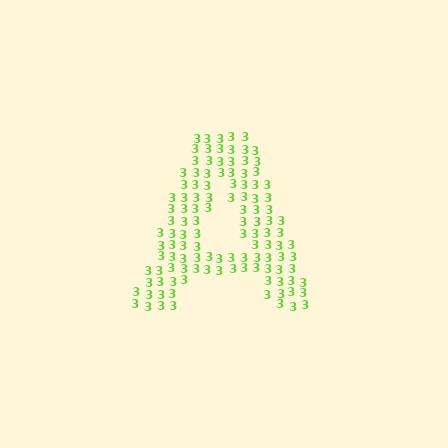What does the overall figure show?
The overall figure shows the letter A.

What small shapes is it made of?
It is made of small digit 3's.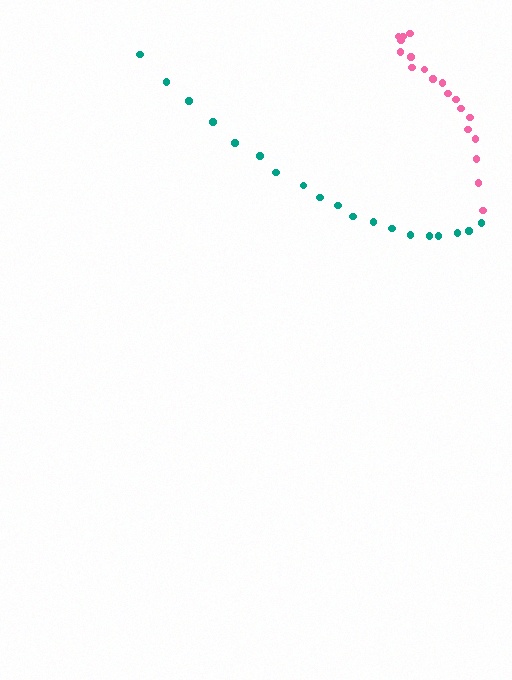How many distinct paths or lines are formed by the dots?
There are 2 distinct paths.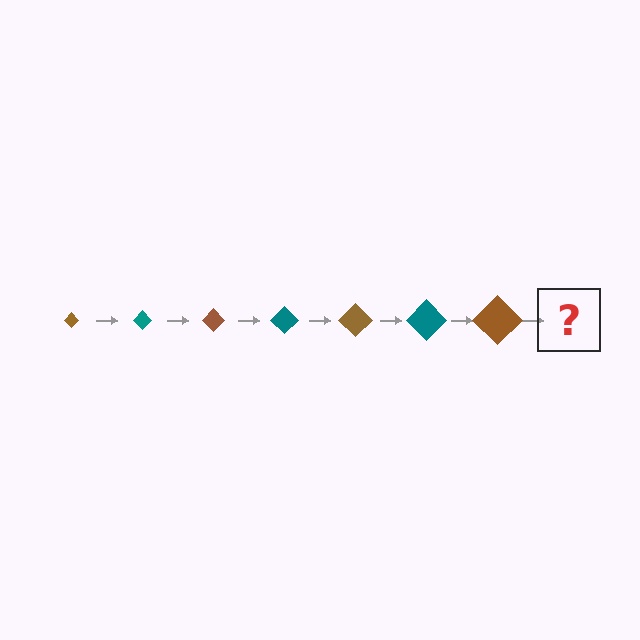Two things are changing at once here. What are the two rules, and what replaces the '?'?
The two rules are that the diamond grows larger each step and the color cycles through brown and teal. The '?' should be a teal diamond, larger than the previous one.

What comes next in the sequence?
The next element should be a teal diamond, larger than the previous one.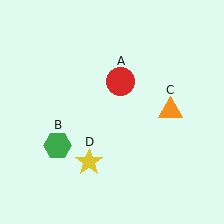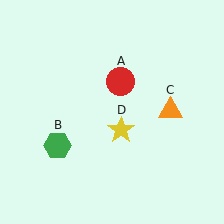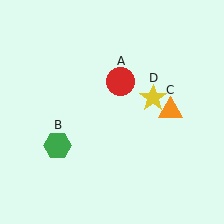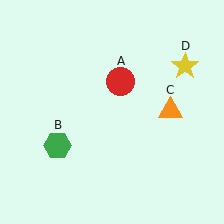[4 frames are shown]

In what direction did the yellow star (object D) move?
The yellow star (object D) moved up and to the right.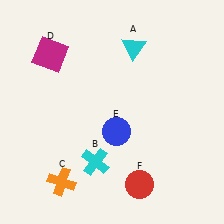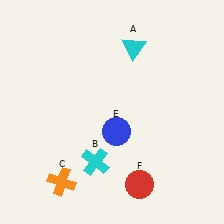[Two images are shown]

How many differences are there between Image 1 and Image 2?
There is 1 difference between the two images.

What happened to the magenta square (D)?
The magenta square (D) was removed in Image 2. It was in the top-left area of Image 1.